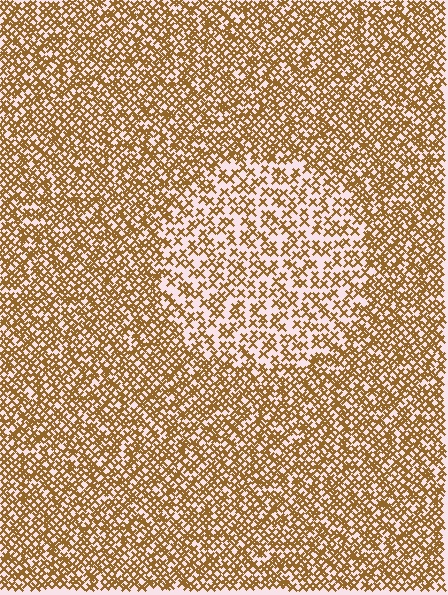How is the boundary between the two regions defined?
The boundary is defined by a change in element density (approximately 1.8x ratio). All elements are the same color, size, and shape.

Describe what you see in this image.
The image contains small brown elements arranged at two different densities. A circle-shaped region is visible where the elements are less densely packed than the surrounding area.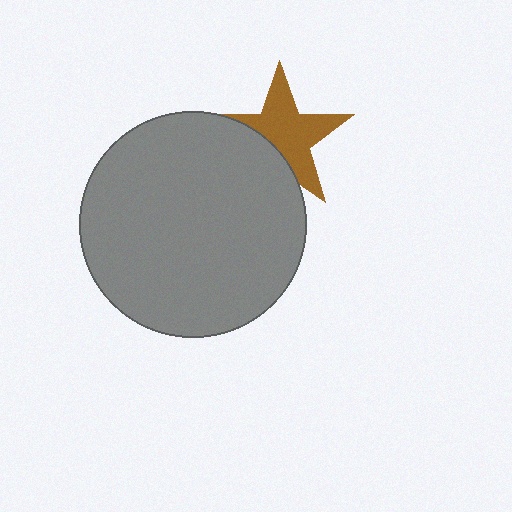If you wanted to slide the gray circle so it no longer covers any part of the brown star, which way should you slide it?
Slide it toward the lower-left — that is the most direct way to separate the two shapes.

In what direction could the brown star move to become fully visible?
The brown star could move toward the upper-right. That would shift it out from behind the gray circle entirely.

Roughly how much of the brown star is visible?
Most of it is visible (roughly 65%).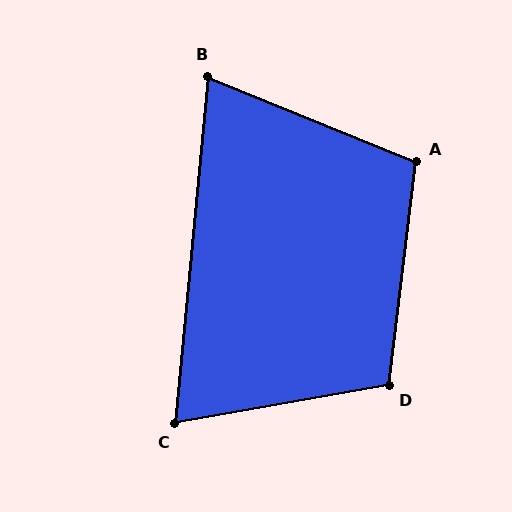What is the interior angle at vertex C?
Approximately 75 degrees (acute).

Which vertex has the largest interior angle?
D, at approximately 107 degrees.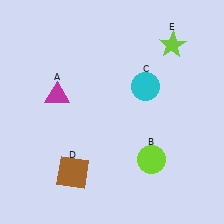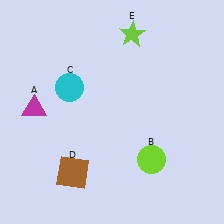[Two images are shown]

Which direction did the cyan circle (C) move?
The cyan circle (C) moved left.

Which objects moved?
The objects that moved are: the magenta triangle (A), the cyan circle (C), the lime star (E).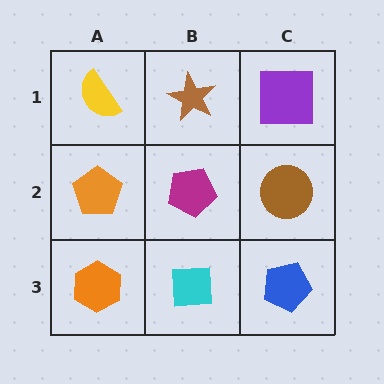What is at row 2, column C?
A brown circle.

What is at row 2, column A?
An orange pentagon.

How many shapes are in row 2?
3 shapes.